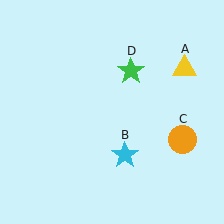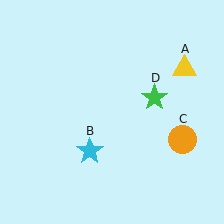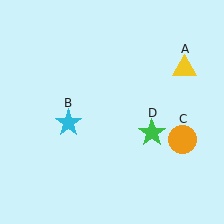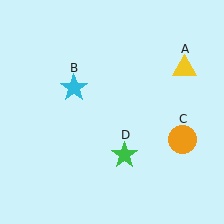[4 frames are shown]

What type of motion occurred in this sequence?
The cyan star (object B), green star (object D) rotated clockwise around the center of the scene.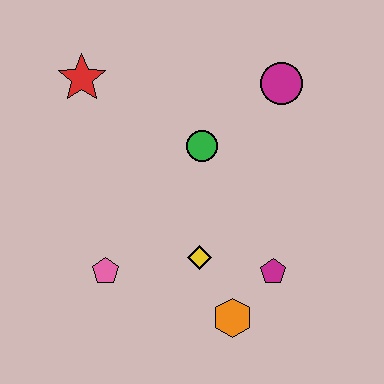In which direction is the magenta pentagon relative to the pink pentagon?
The magenta pentagon is to the right of the pink pentagon.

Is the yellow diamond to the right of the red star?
Yes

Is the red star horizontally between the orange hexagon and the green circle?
No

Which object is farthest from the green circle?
The orange hexagon is farthest from the green circle.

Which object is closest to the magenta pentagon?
The orange hexagon is closest to the magenta pentagon.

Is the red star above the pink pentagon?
Yes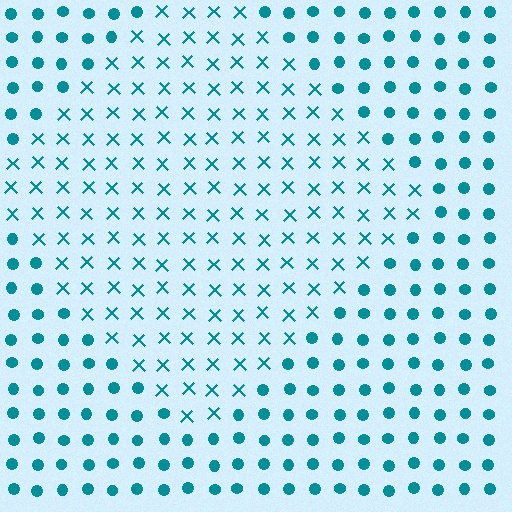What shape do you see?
I see a diamond.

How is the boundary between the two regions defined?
The boundary is defined by a change in element shape: X marks inside vs. circles outside. All elements share the same color and spacing.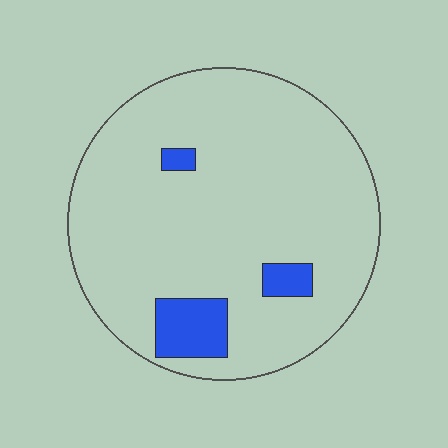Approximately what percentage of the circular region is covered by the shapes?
Approximately 10%.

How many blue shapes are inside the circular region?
3.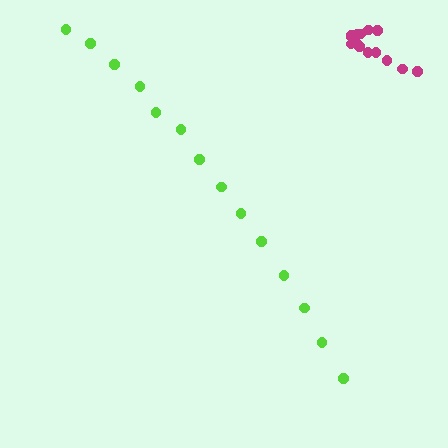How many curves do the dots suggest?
There are 2 distinct paths.